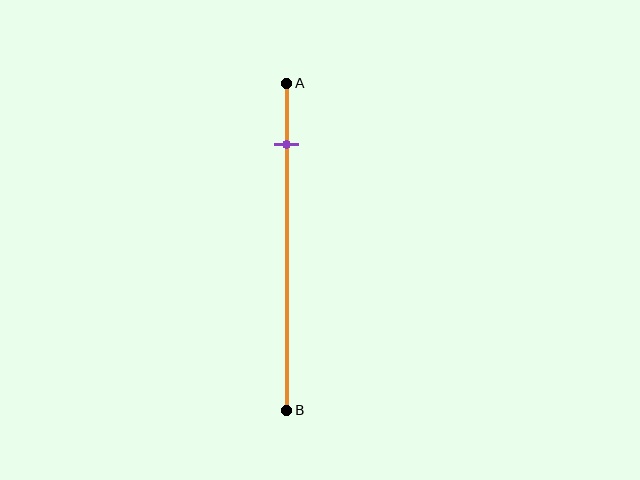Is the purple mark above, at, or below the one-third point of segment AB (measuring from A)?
The purple mark is above the one-third point of segment AB.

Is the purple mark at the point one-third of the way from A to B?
No, the mark is at about 20% from A, not at the 33% one-third point.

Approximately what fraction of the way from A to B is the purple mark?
The purple mark is approximately 20% of the way from A to B.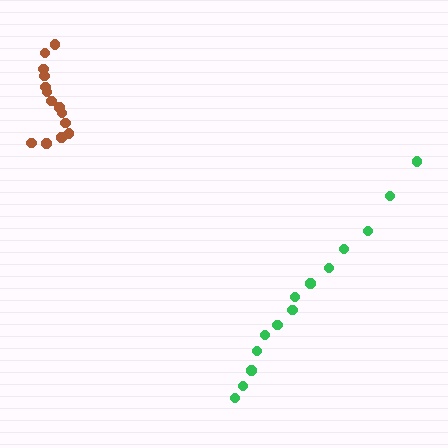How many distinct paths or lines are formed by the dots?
There are 2 distinct paths.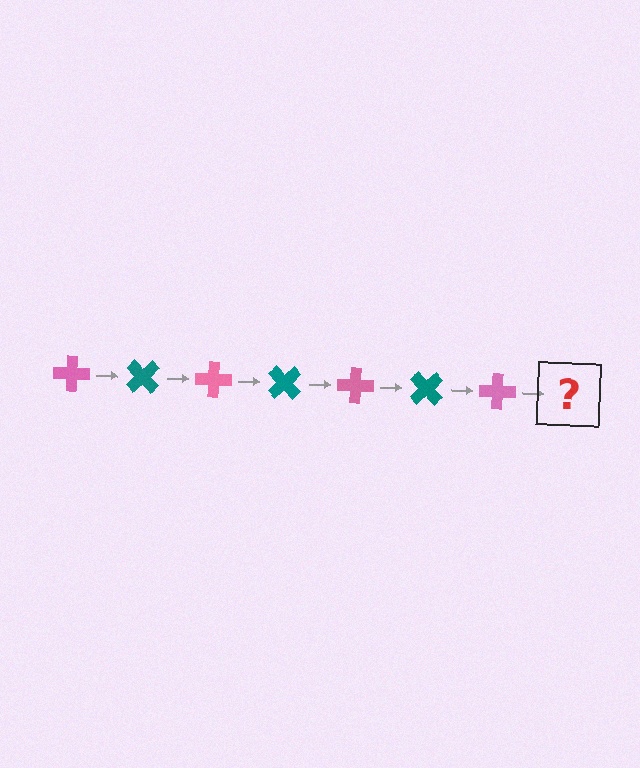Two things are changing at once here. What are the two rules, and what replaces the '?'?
The two rules are that it rotates 45 degrees each step and the color cycles through pink and teal. The '?' should be a teal cross, rotated 315 degrees from the start.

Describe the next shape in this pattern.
It should be a teal cross, rotated 315 degrees from the start.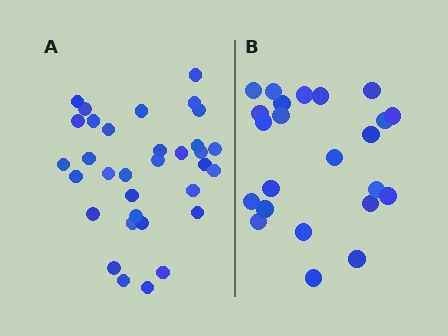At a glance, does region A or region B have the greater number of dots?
Region A (the left region) has more dots.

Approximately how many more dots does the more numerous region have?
Region A has roughly 10 or so more dots than region B.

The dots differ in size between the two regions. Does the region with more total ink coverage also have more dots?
No. Region B has more total ink coverage because its dots are larger, but region A actually contains more individual dots. Total area can be misleading — the number of items is what matters here.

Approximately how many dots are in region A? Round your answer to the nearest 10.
About 30 dots. (The exact count is 33, which rounds to 30.)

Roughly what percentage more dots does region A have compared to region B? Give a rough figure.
About 45% more.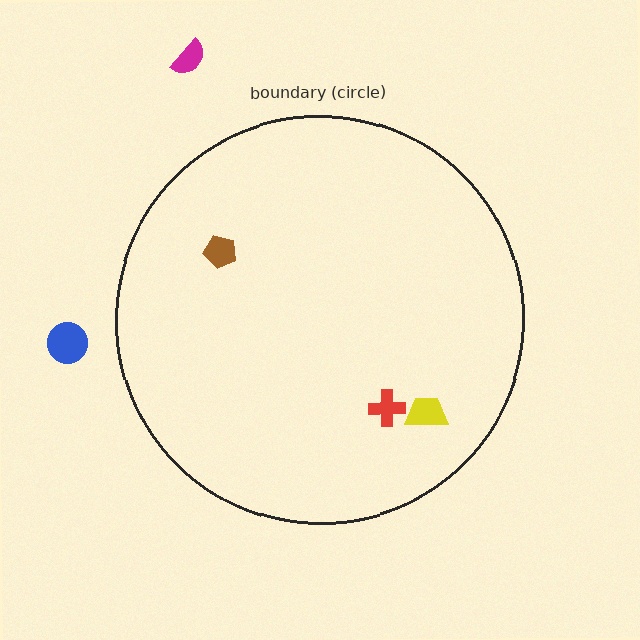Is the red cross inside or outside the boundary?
Inside.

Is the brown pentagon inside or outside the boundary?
Inside.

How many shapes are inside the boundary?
3 inside, 2 outside.